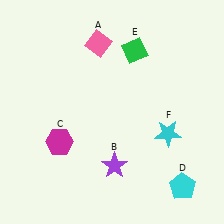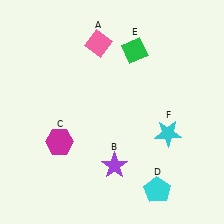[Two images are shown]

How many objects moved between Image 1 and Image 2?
1 object moved between the two images.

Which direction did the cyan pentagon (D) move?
The cyan pentagon (D) moved left.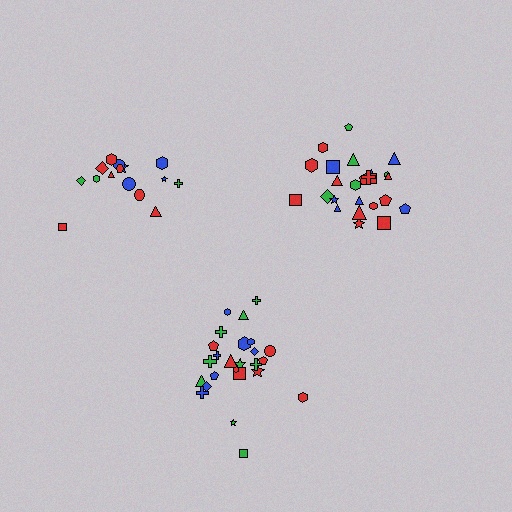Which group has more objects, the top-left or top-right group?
The top-right group.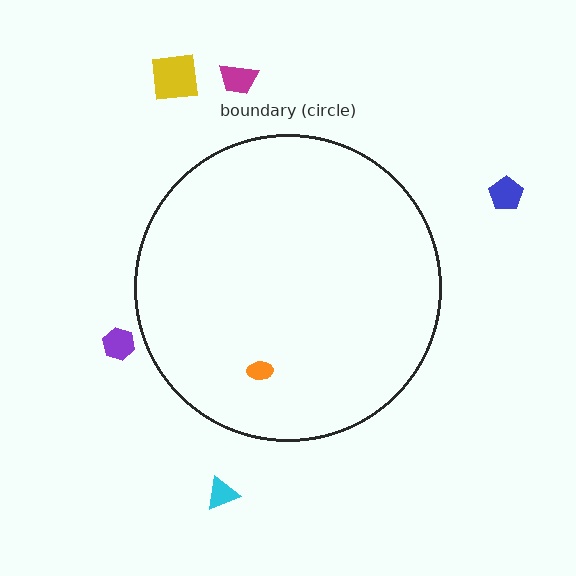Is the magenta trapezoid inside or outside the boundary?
Outside.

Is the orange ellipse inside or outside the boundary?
Inside.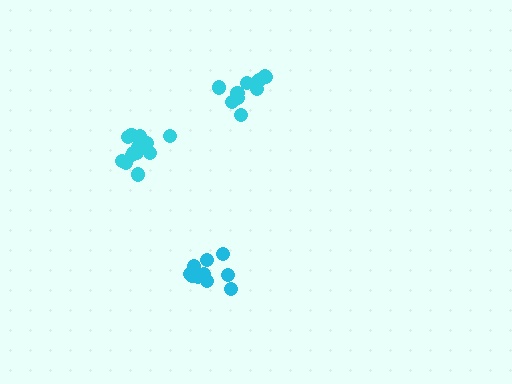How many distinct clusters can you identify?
There are 3 distinct clusters.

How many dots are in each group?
Group 1: 11 dots, Group 2: 13 dots, Group 3: 10 dots (34 total).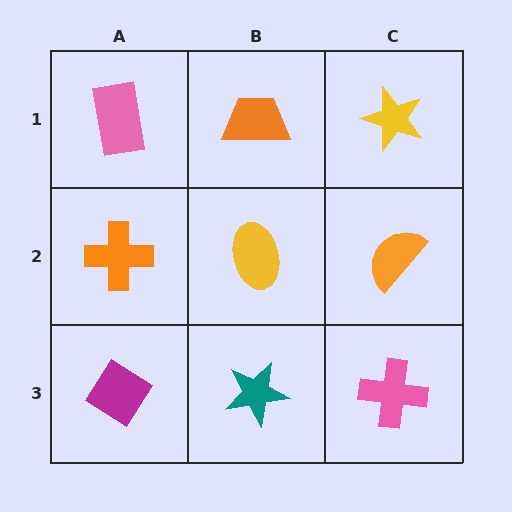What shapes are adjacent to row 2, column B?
An orange trapezoid (row 1, column B), a teal star (row 3, column B), an orange cross (row 2, column A), an orange semicircle (row 2, column C).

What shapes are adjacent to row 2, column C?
A yellow star (row 1, column C), a pink cross (row 3, column C), a yellow ellipse (row 2, column B).